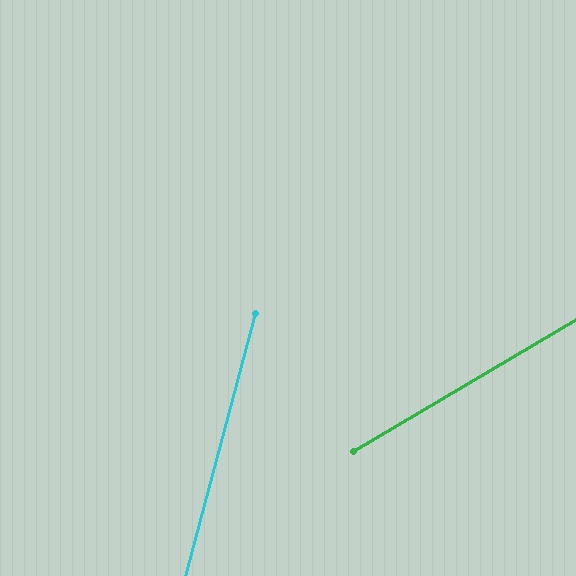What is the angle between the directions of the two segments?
Approximately 45 degrees.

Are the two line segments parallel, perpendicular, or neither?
Neither parallel nor perpendicular — they differ by about 45°.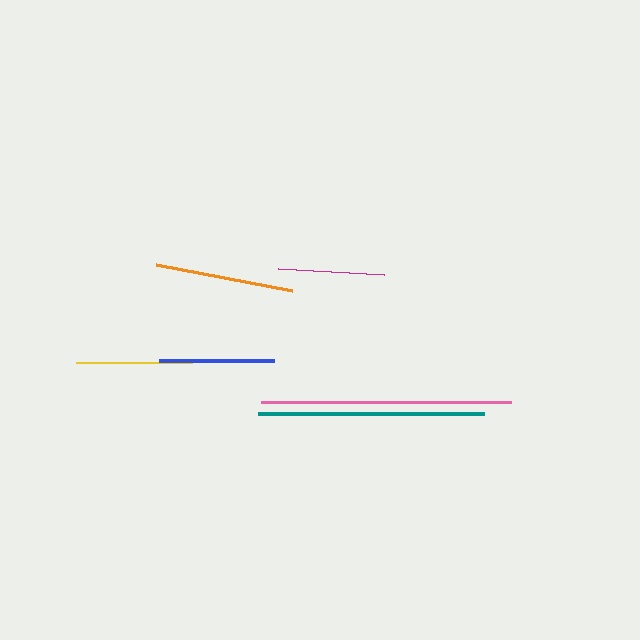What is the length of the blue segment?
The blue segment is approximately 115 pixels long.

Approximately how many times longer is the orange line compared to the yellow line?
The orange line is approximately 1.2 times the length of the yellow line.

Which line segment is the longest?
The pink line is the longest at approximately 250 pixels.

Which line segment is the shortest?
The magenta line is the shortest at approximately 106 pixels.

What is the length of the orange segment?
The orange segment is approximately 138 pixels long.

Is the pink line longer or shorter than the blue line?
The pink line is longer than the blue line.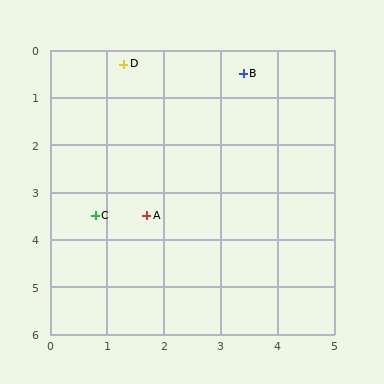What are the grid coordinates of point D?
Point D is at approximately (1.3, 0.3).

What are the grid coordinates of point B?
Point B is at approximately (3.4, 0.5).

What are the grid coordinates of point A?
Point A is at approximately (1.7, 3.5).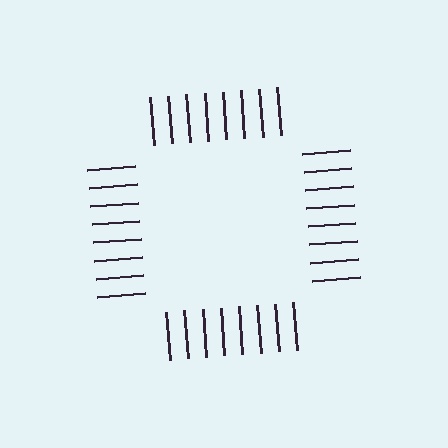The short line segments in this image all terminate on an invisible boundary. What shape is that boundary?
An illusory square — the line segments terminate on its edges but no continuous stroke is drawn.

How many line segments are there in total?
32 — 8 along each of the 4 edges.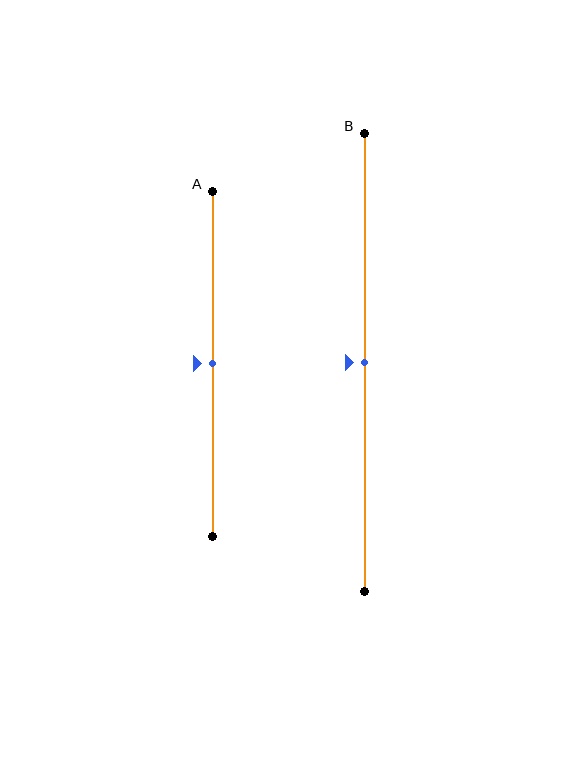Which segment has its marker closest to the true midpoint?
Segment A has its marker closest to the true midpoint.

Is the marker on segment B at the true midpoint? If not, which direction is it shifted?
Yes, the marker on segment B is at the true midpoint.